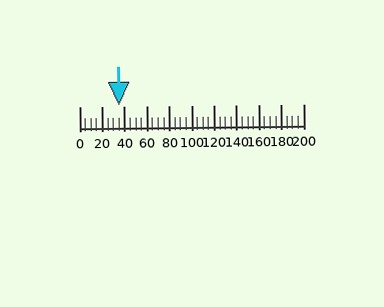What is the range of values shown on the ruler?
The ruler shows values from 0 to 200.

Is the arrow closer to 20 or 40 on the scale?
The arrow is closer to 40.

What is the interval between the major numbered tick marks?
The major tick marks are spaced 20 units apart.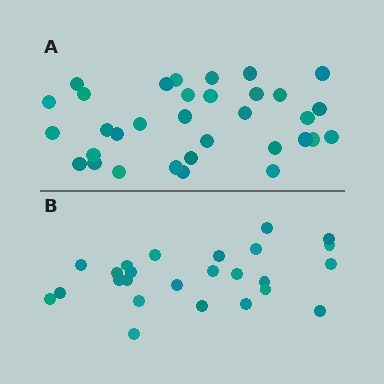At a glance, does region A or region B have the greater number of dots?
Region A (the top region) has more dots.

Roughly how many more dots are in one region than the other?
Region A has roughly 8 or so more dots than region B.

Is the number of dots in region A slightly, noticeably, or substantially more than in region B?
Region A has noticeably more, but not dramatically so. The ratio is roughly 1.3 to 1.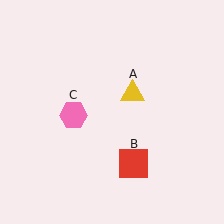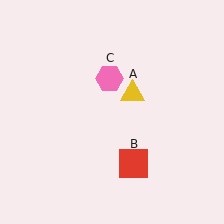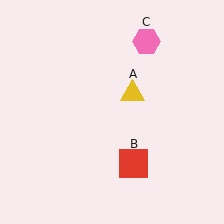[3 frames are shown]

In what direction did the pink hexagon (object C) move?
The pink hexagon (object C) moved up and to the right.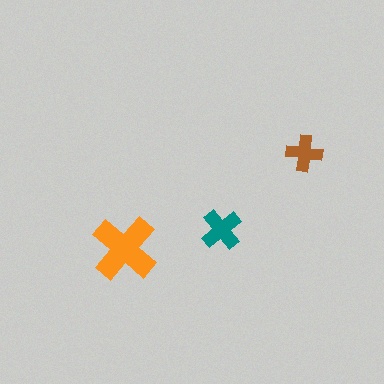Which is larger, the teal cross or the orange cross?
The orange one.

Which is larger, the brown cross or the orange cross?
The orange one.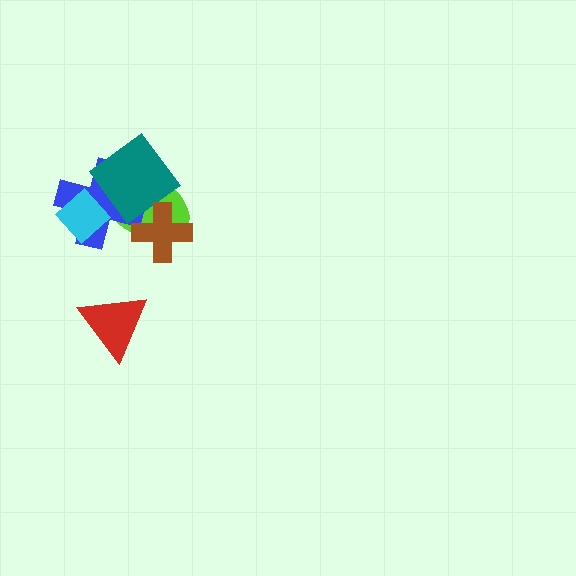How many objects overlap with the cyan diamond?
3 objects overlap with the cyan diamond.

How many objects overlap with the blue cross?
3 objects overlap with the blue cross.